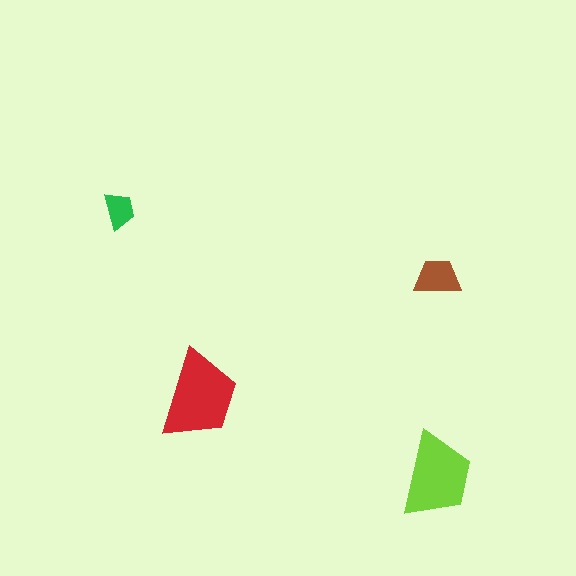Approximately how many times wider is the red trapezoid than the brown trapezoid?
About 2 times wider.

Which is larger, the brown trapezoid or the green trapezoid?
The brown one.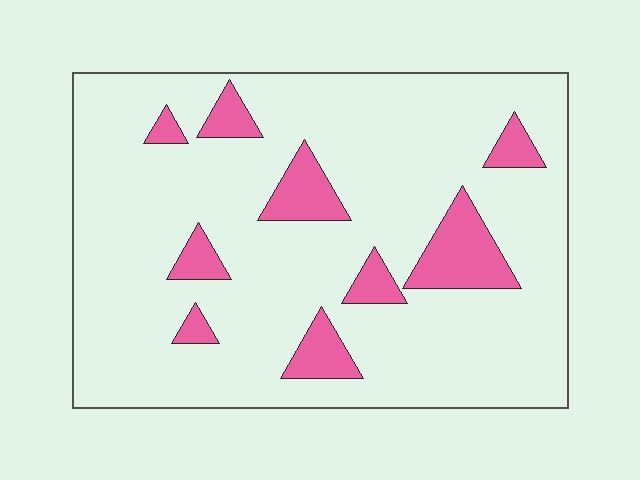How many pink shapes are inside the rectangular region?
9.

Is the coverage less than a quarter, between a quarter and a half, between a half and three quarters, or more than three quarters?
Less than a quarter.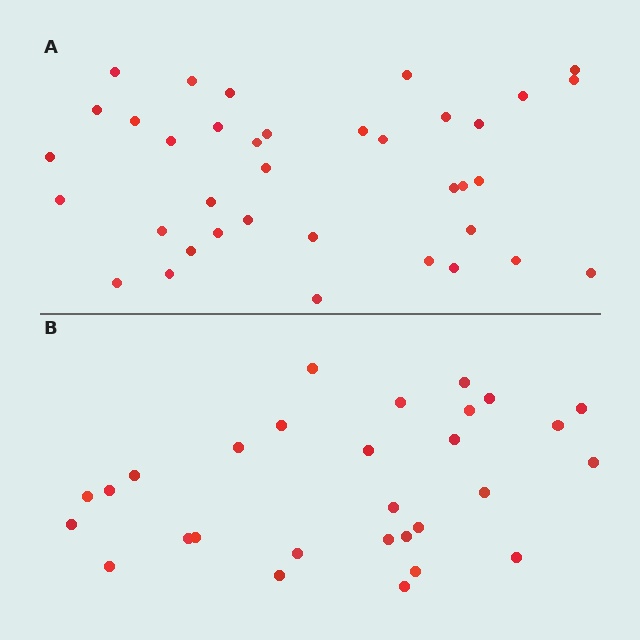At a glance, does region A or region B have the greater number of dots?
Region A (the top region) has more dots.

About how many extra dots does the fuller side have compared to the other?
Region A has roughly 8 or so more dots than region B.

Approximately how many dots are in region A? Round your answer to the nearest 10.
About 40 dots. (The exact count is 37, which rounds to 40.)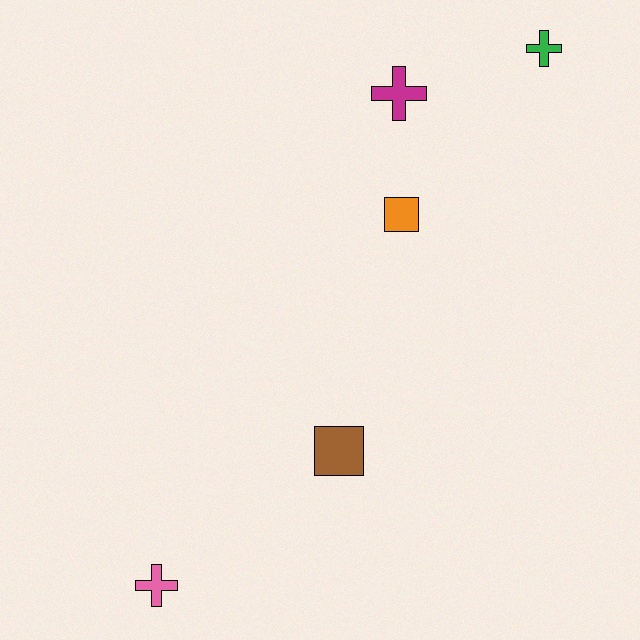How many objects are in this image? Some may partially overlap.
There are 5 objects.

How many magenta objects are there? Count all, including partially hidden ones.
There is 1 magenta object.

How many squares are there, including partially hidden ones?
There are 2 squares.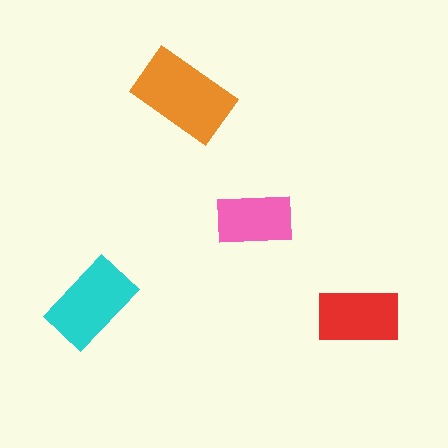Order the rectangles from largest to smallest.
the orange one, the cyan one, the red one, the pink one.